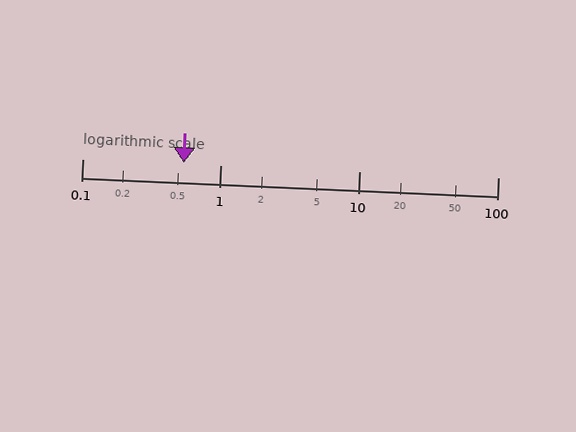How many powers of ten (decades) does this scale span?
The scale spans 3 decades, from 0.1 to 100.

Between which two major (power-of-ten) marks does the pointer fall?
The pointer is between 0.1 and 1.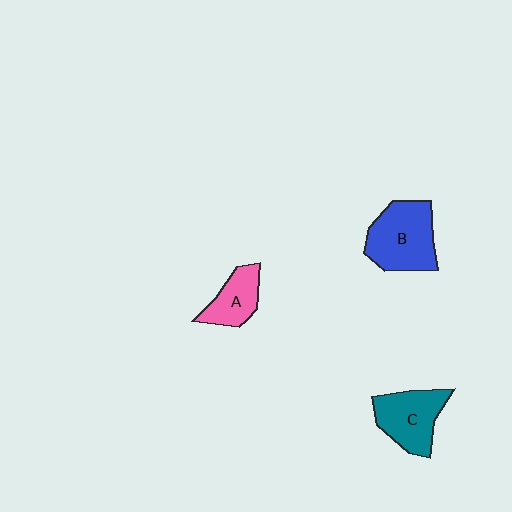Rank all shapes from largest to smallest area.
From largest to smallest: B (blue), C (teal), A (pink).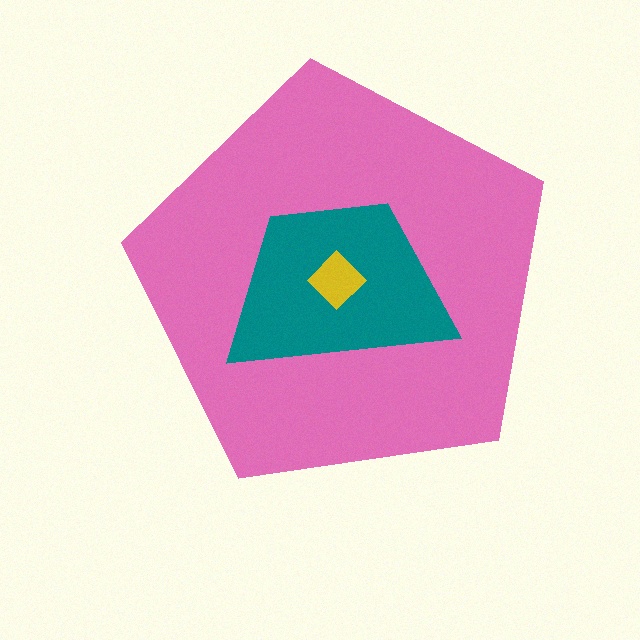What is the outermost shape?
The pink pentagon.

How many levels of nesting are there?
3.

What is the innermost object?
The yellow diamond.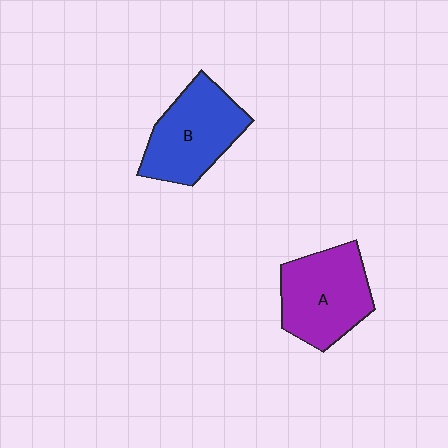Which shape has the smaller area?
Shape B (blue).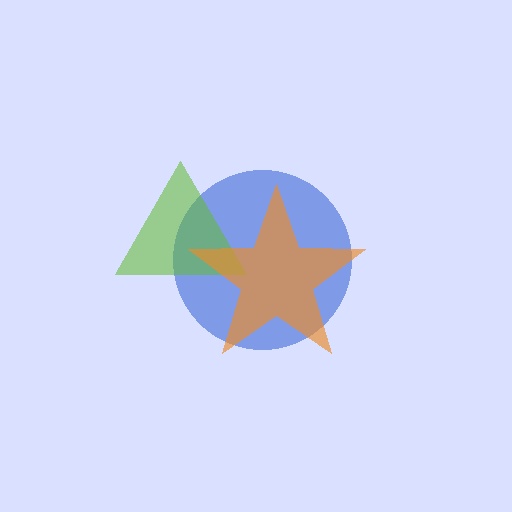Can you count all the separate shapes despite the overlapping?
Yes, there are 3 separate shapes.